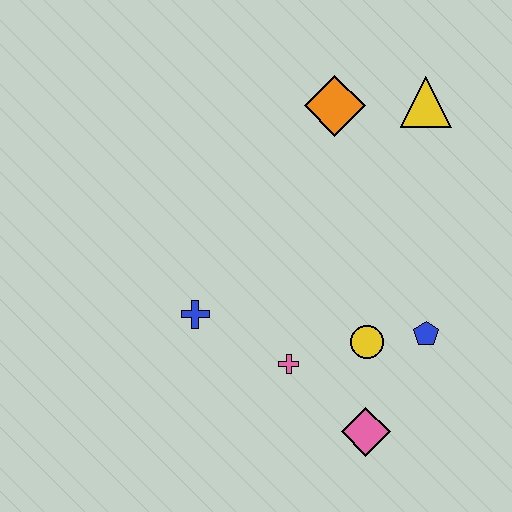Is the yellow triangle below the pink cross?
No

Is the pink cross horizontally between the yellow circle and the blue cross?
Yes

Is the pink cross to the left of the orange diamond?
Yes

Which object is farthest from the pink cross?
The yellow triangle is farthest from the pink cross.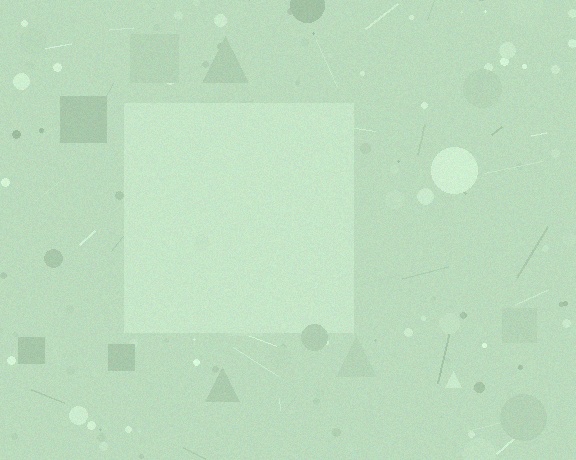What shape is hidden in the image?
A square is hidden in the image.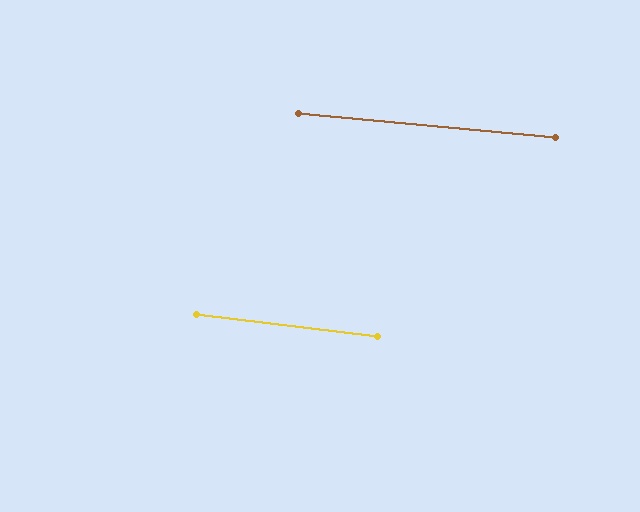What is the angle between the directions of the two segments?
Approximately 2 degrees.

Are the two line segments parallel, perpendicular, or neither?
Parallel — their directions differ by only 1.6°.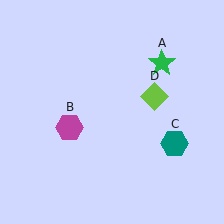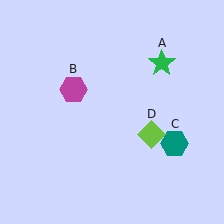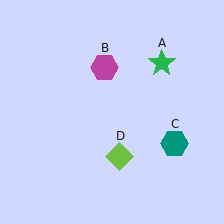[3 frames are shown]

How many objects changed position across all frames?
2 objects changed position: magenta hexagon (object B), lime diamond (object D).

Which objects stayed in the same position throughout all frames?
Green star (object A) and teal hexagon (object C) remained stationary.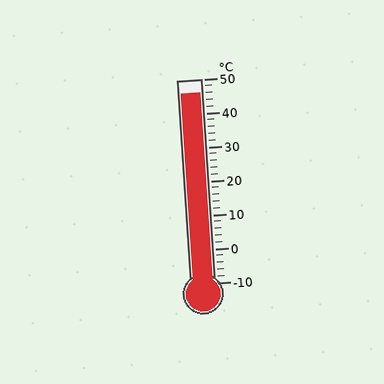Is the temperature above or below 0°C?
The temperature is above 0°C.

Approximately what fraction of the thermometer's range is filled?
The thermometer is filled to approximately 95% of its range.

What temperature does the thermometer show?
The thermometer shows approximately 46°C.